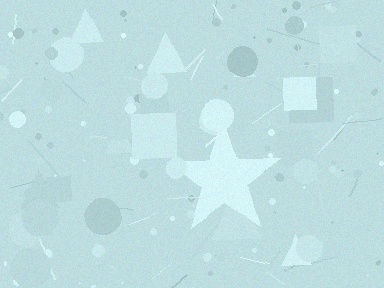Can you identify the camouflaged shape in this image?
The camouflaged shape is a star.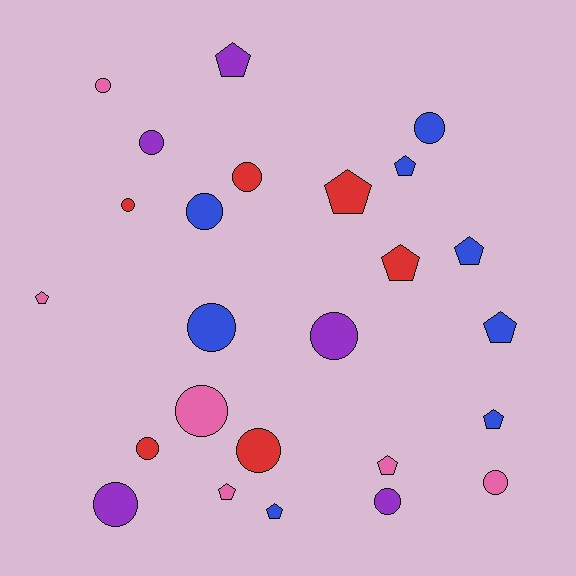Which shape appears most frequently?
Circle, with 14 objects.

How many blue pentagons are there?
There are 5 blue pentagons.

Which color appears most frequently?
Blue, with 8 objects.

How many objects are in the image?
There are 25 objects.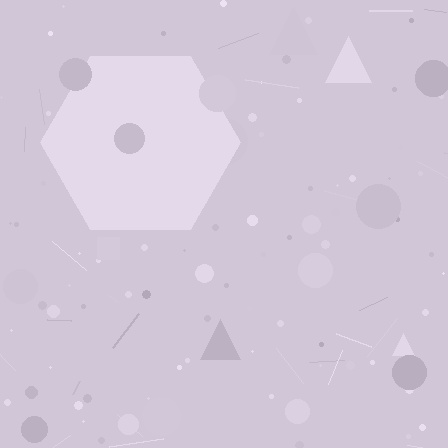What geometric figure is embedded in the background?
A hexagon is embedded in the background.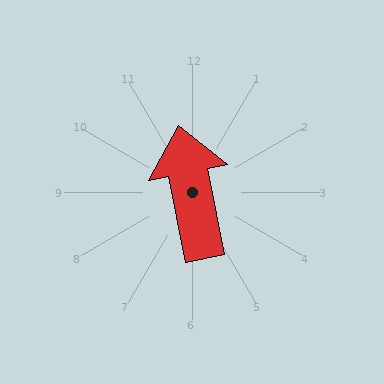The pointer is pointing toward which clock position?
Roughly 12 o'clock.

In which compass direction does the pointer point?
North.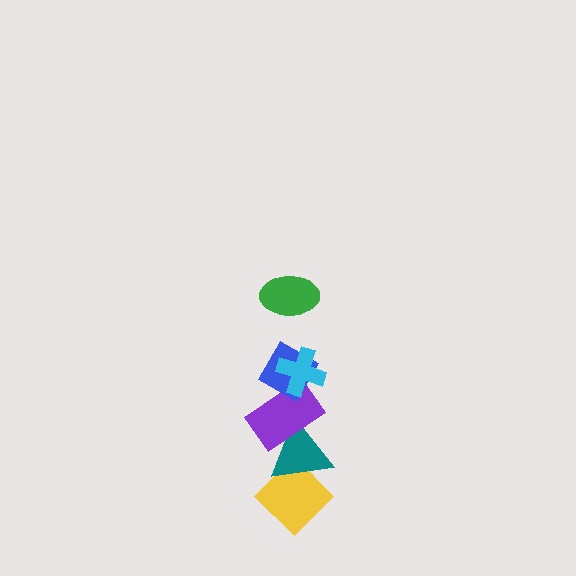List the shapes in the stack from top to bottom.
From top to bottom: the green ellipse, the cyan cross, the blue diamond, the purple rectangle, the teal triangle, the yellow diamond.